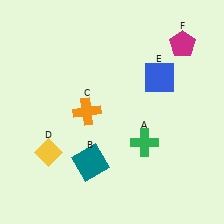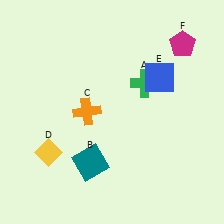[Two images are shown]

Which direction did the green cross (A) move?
The green cross (A) moved up.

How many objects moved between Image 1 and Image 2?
1 object moved between the two images.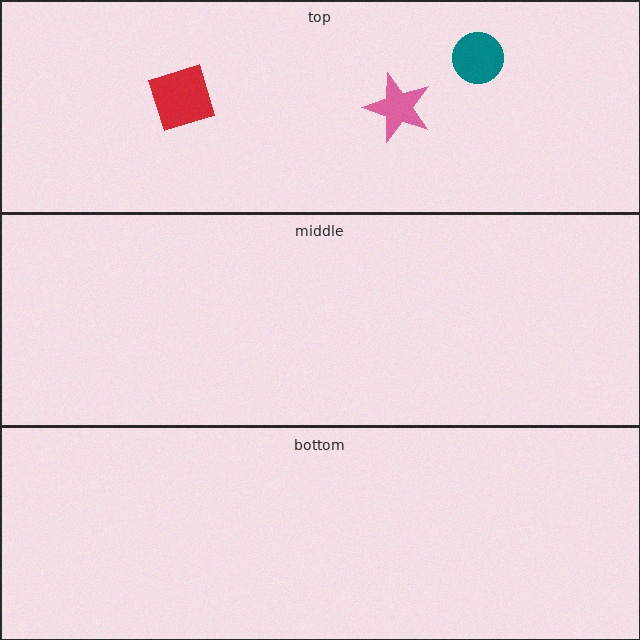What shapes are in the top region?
The red square, the pink star, the teal circle.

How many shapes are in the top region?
3.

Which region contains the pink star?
The top region.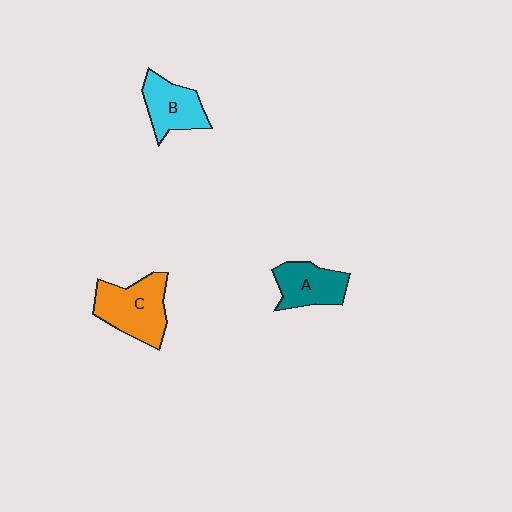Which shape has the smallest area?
Shape A (teal).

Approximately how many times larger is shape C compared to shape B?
Approximately 1.3 times.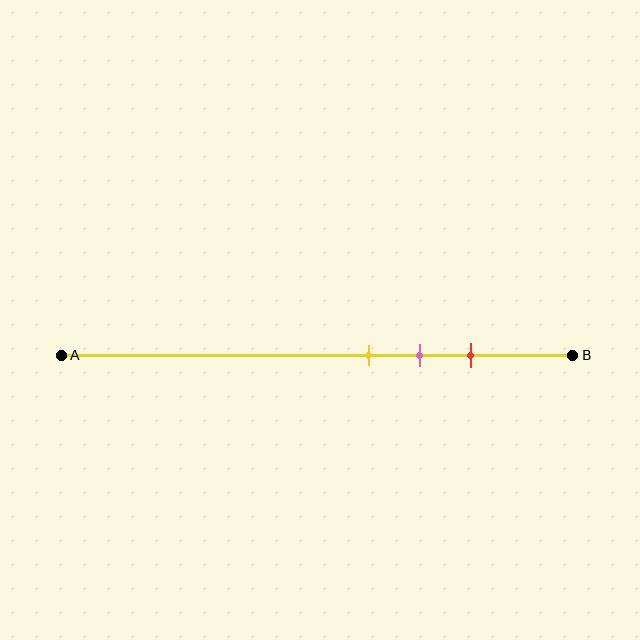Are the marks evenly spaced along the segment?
Yes, the marks are approximately evenly spaced.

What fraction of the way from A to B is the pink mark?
The pink mark is approximately 70% (0.7) of the way from A to B.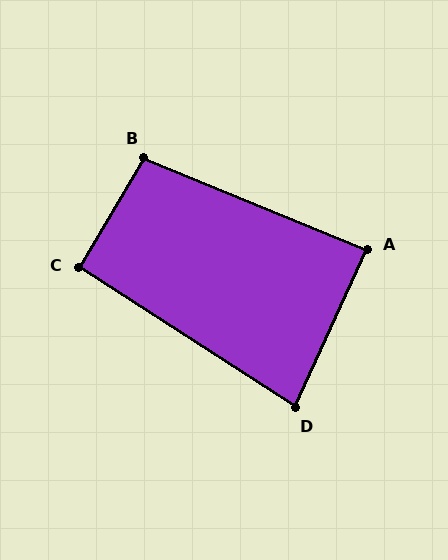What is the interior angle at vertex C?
Approximately 92 degrees (approximately right).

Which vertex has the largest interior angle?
B, at approximately 98 degrees.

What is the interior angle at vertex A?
Approximately 88 degrees (approximately right).